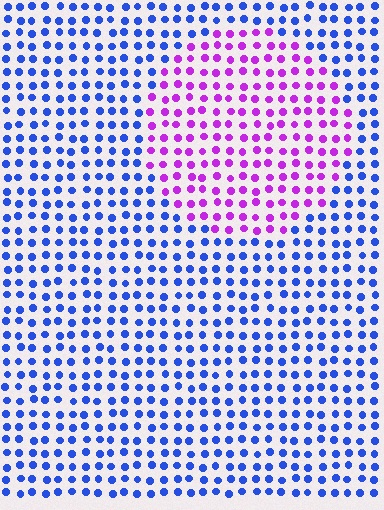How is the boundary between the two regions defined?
The boundary is defined purely by a slight shift in hue (about 64 degrees). Spacing, size, and orientation are identical on both sides.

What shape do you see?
I see a circle.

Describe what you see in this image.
The image is filled with small blue elements in a uniform arrangement. A circle-shaped region is visible where the elements are tinted to a slightly different hue, forming a subtle color boundary.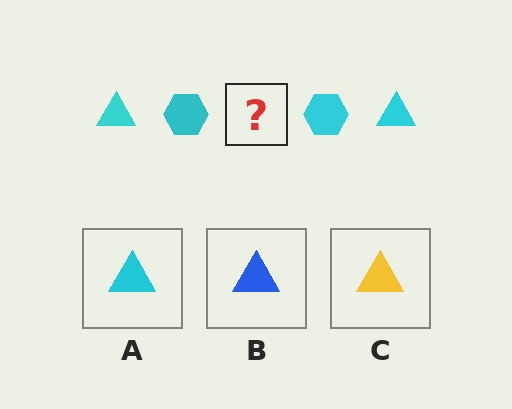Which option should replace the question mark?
Option A.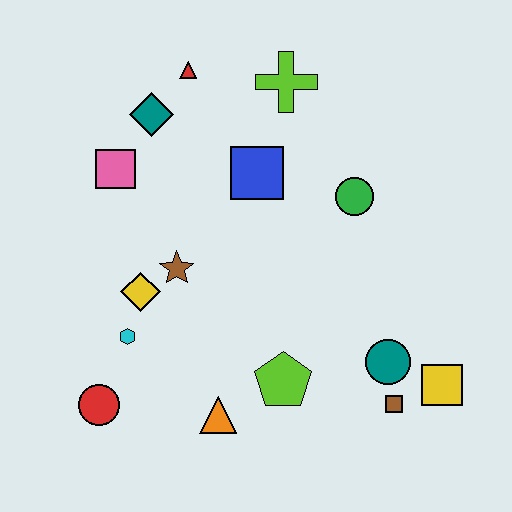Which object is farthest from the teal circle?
The red triangle is farthest from the teal circle.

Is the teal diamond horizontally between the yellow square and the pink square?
Yes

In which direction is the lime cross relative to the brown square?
The lime cross is above the brown square.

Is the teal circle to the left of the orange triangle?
No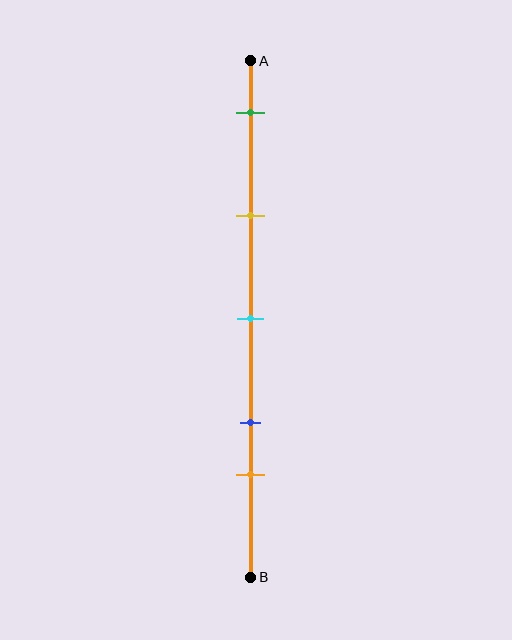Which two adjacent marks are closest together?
The blue and orange marks are the closest adjacent pair.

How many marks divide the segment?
There are 5 marks dividing the segment.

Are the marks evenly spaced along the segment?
No, the marks are not evenly spaced.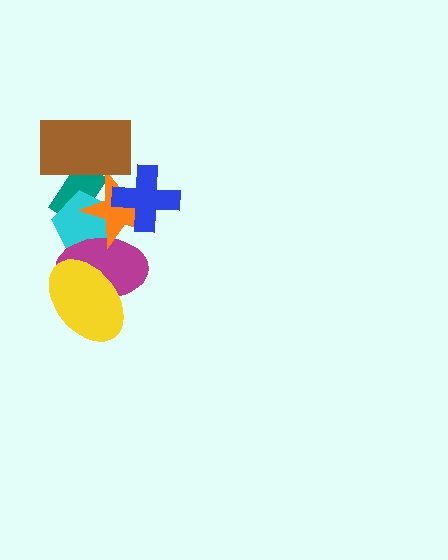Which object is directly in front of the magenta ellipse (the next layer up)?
The yellow ellipse is directly in front of the magenta ellipse.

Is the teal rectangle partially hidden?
Yes, it is partially covered by another shape.